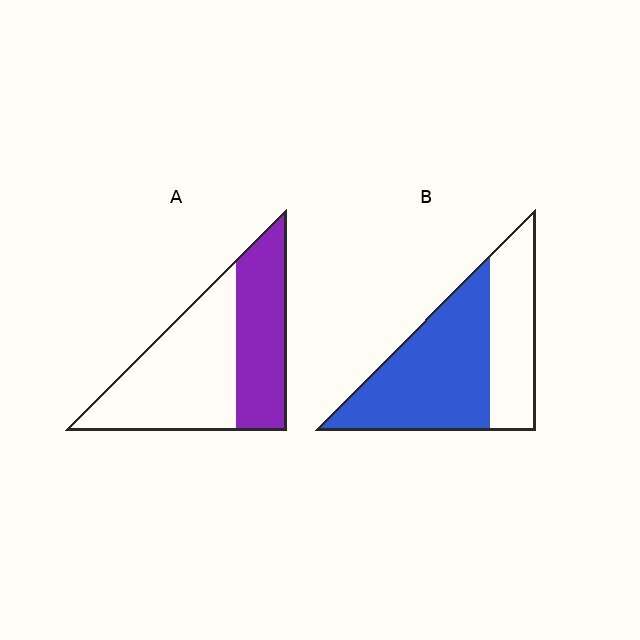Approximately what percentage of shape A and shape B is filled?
A is approximately 40% and B is approximately 65%.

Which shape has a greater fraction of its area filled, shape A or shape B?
Shape B.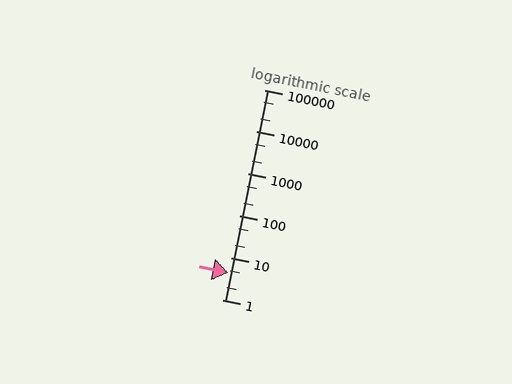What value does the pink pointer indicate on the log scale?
The pointer indicates approximately 4.3.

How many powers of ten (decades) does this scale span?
The scale spans 5 decades, from 1 to 100000.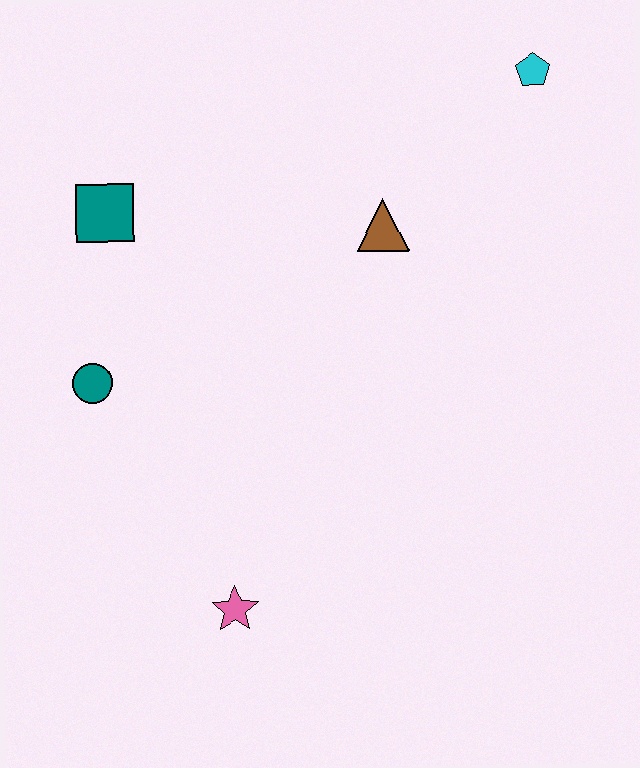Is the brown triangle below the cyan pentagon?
Yes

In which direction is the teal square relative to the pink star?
The teal square is above the pink star.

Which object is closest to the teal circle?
The teal square is closest to the teal circle.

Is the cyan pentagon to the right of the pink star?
Yes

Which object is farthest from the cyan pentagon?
The pink star is farthest from the cyan pentagon.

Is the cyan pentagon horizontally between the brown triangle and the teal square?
No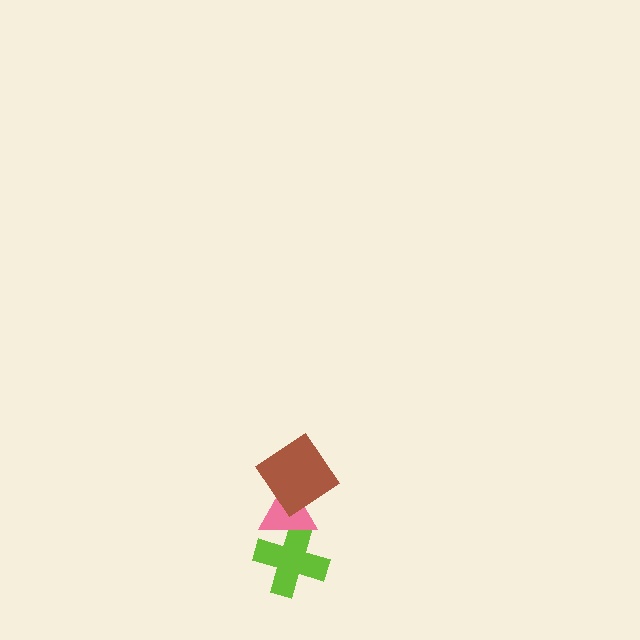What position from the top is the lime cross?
The lime cross is 3rd from the top.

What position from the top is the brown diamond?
The brown diamond is 1st from the top.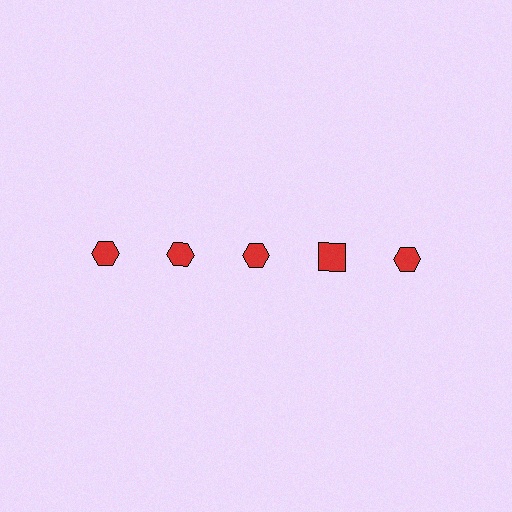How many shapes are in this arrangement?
There are 5 shapes arranged in a grid pattern.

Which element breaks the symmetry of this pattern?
The red square in the top row, second from right column breaks the symmetry. All other shapes are red hexagons.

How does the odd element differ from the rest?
It has a different shape: square instead of hexagon.